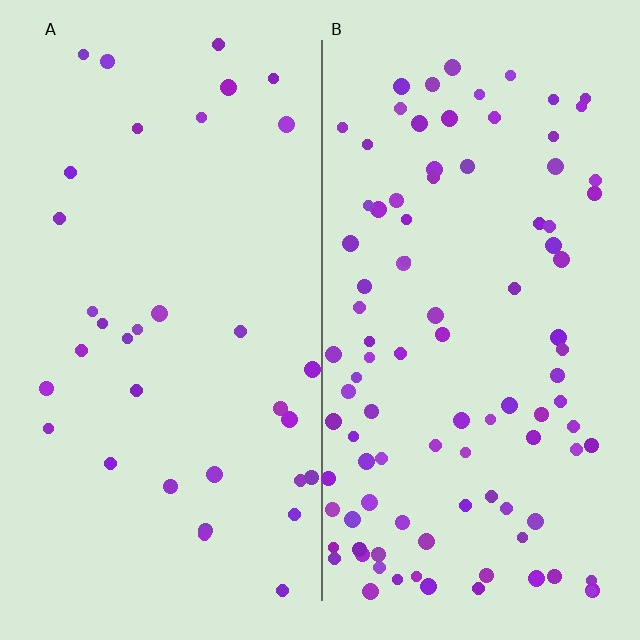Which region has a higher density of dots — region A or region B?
B (the right).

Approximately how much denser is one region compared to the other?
Approximately 2.8× — region B over region A.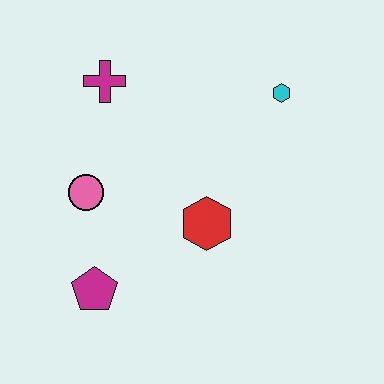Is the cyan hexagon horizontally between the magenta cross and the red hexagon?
No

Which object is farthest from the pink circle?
The cyan hexagon is farthest from the pink circle.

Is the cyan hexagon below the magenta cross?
Yes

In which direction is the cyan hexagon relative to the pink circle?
The cyan hexagon is to the right of the pink circle.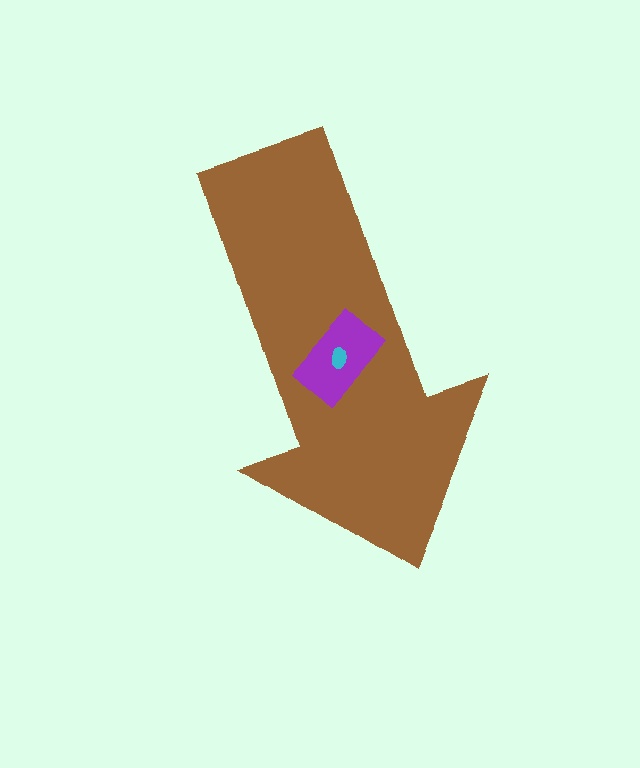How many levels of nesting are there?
3.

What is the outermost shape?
The brown arrow.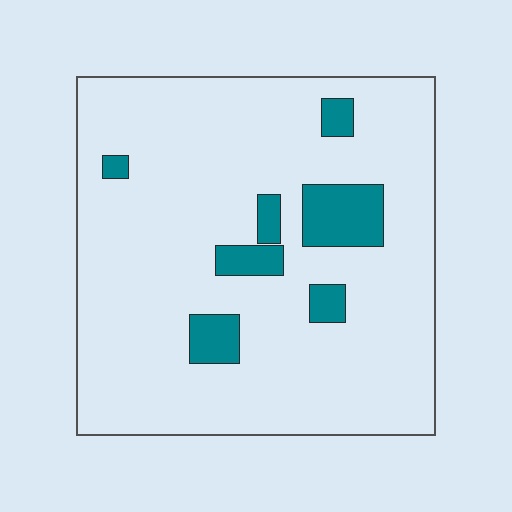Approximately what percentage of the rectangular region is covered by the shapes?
Approximately 10%.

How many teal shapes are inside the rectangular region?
7.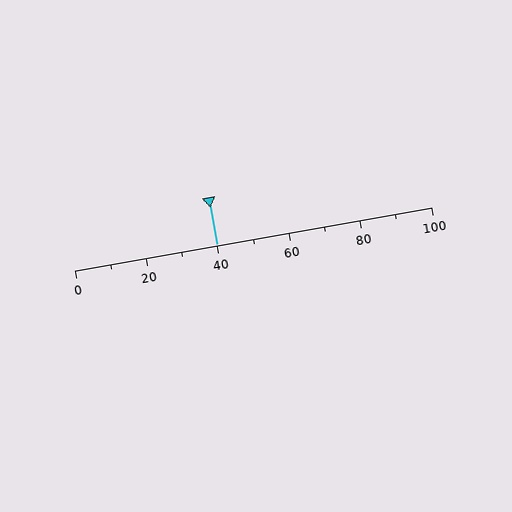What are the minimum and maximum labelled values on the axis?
The axis runs from 0 to 100.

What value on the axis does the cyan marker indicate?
The marker indicates approximately 40.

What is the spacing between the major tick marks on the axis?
The major ticks are spaced 20 apart.